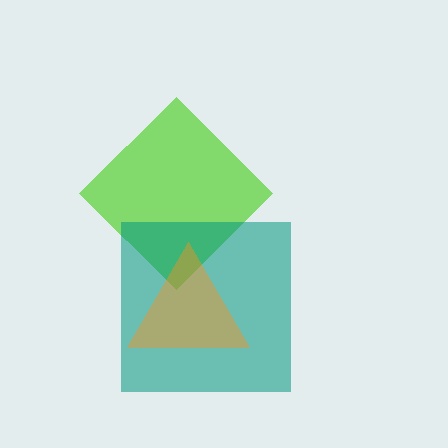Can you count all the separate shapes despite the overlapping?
Yes, there are 3 separate shapes.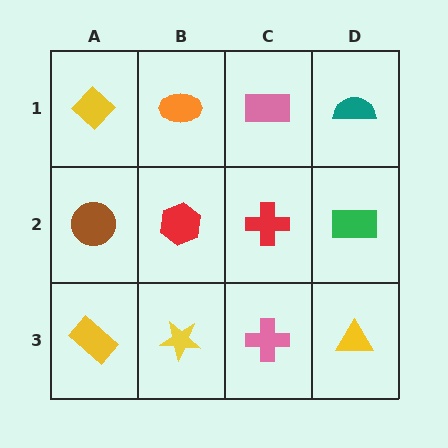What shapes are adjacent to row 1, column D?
A green rectangle (row 2, column D), a pink rectangle (row 1, column C).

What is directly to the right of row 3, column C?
A yellow triangle.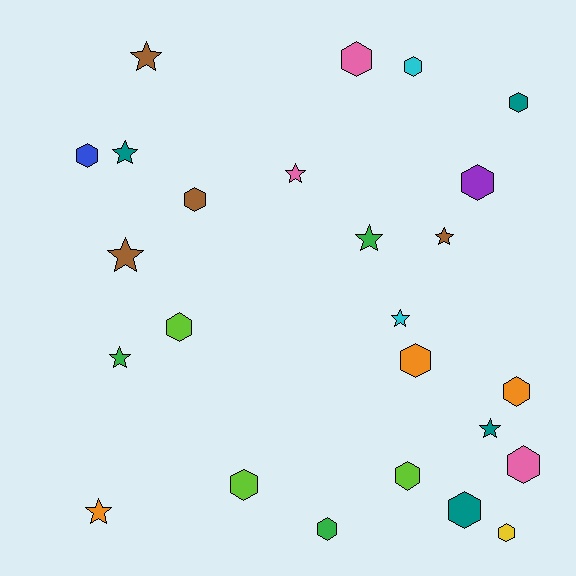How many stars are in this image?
There are 10 stars.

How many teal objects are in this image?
There are 4 teal objects.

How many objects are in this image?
There are 25 objects.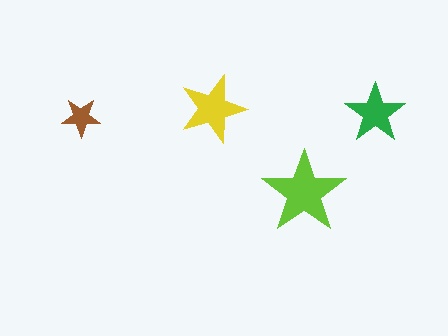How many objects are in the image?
There are 4 objects in the image.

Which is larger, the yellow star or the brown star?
The yellow one.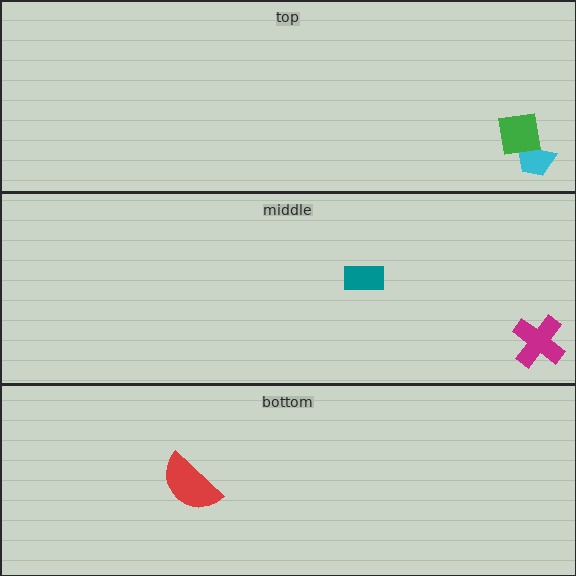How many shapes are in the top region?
2.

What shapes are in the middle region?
The teal rectangle, the magenta cross.